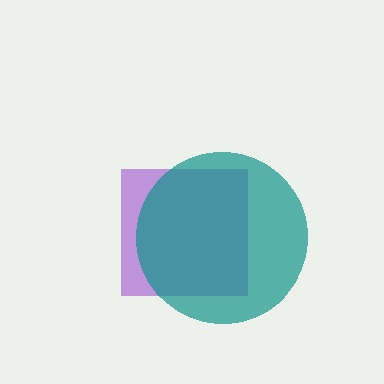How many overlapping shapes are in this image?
There are 2 overlapping shapes in the image.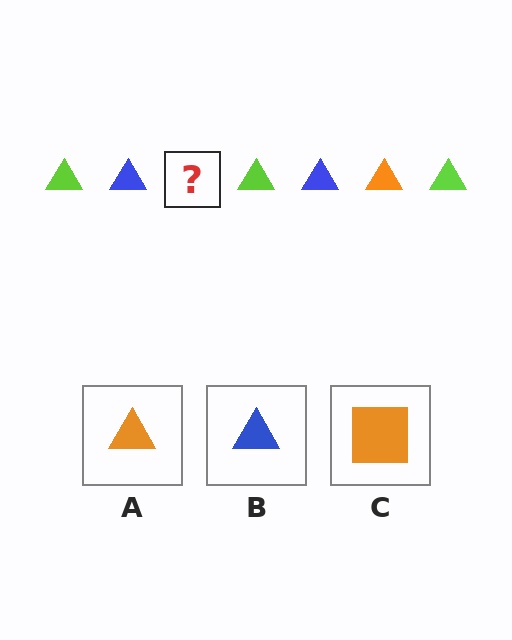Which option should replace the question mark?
Option A.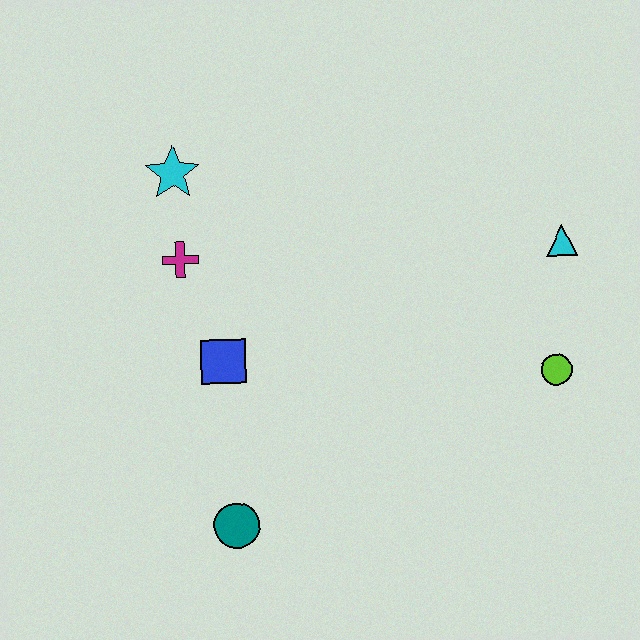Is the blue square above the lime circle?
Yes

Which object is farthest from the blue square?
The cyan triangle is farthest from the blue square.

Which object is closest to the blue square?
The magenta cross is closest to the blue square.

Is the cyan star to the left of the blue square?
Yes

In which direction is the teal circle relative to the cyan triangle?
The teal circle is to the left of the cyan triangle.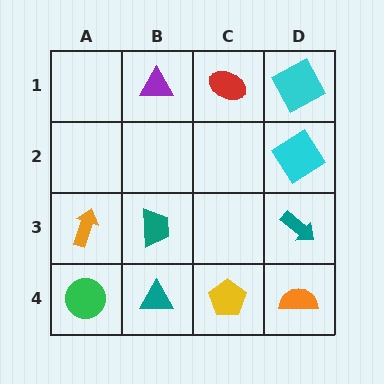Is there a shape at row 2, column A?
No, that cell is empty.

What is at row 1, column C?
A red ellipse.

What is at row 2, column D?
A cyan diamond.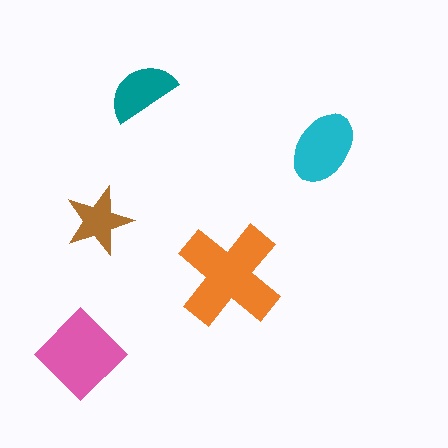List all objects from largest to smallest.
The orange cross, the pink diamond, the cyan ellipse, the teal semicircle, the brown star.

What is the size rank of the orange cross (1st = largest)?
1st.